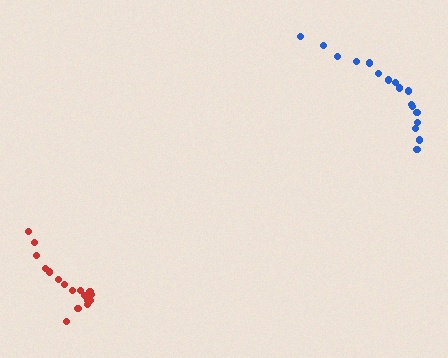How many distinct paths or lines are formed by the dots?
There are 2 distinct paths.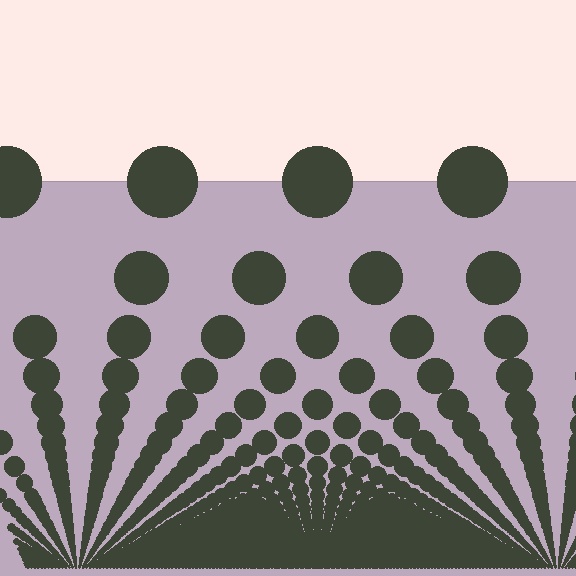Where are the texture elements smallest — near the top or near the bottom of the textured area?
Near the bottom.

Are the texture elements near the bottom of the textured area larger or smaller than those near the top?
Smaller. The gradient is inverted — elements near the bottom are smaller and denser.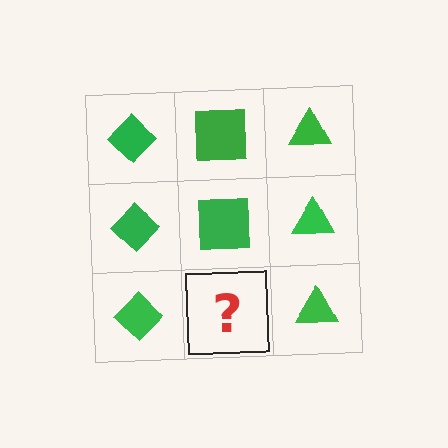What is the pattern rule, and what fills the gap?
The rule is that each column has a consistent shape. The gap should be filled with a green square.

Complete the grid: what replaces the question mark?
The question mark should be replaced with a green square.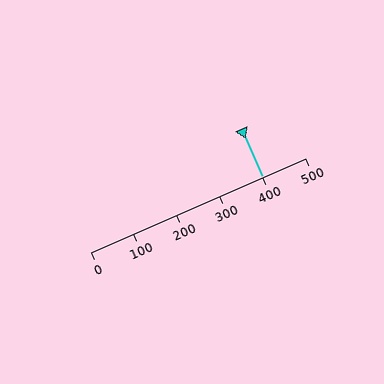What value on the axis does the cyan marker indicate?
The marker indicates approximately 400.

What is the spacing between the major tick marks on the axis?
The major ticks are spaced 100 apart.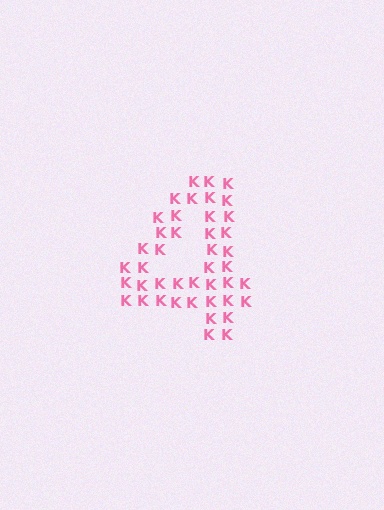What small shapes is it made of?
It is made of small letter K's.